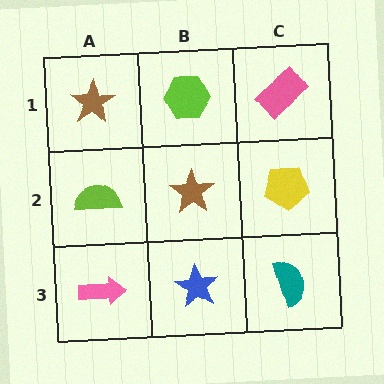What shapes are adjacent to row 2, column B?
A lime hexagon (row 1, column B), a blue star (row 3, column B), a lime semicircle (row 2, column A), a yellow pentagon (row 2, column C).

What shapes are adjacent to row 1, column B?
A brown star (row 2, column B), a brown star (row 1, column A), a pink rectangle (row 1, column C).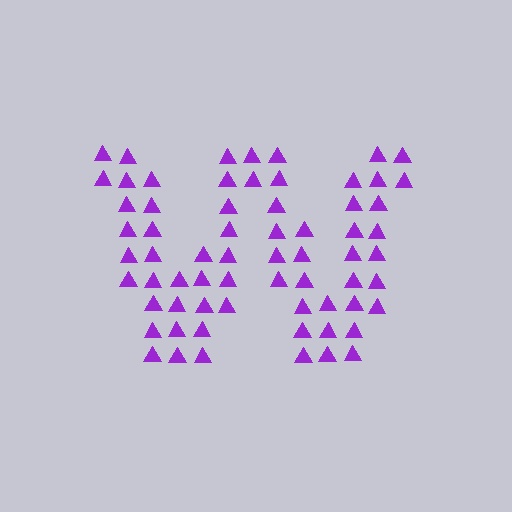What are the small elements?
The small elements are triangles.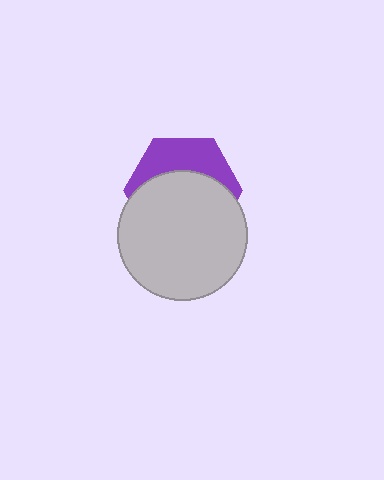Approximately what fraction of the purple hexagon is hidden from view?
Roughly 63% of the purple hexagon is hidden behind the light gray circle.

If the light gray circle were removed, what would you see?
You would see the complete purple hexagon.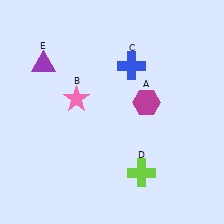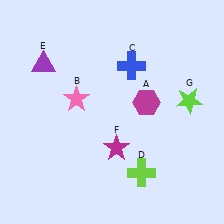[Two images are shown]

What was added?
A magenta star (F), a lime star (G) were added in Image 2.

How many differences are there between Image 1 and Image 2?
There are 2 differences between the two images.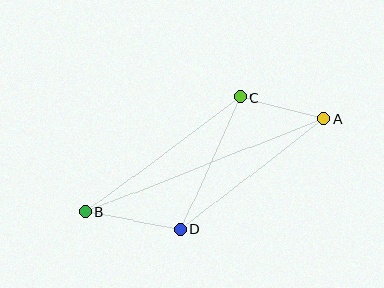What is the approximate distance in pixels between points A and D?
The distance between A and D is approximately 181 pixels.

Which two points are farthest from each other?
Points A and B are farthest from each other.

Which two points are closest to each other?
Points A and C are closest to each other.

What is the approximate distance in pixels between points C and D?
The distance between C and D is approximately 145 pixels.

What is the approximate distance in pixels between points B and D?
The distance between B and D is approximately 97 pixels.